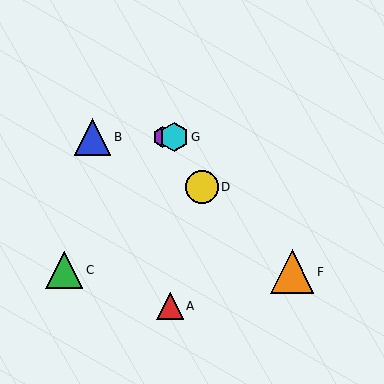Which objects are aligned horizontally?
Objects B, E, G are aligned horizontally.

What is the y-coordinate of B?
Object B is at y≈137.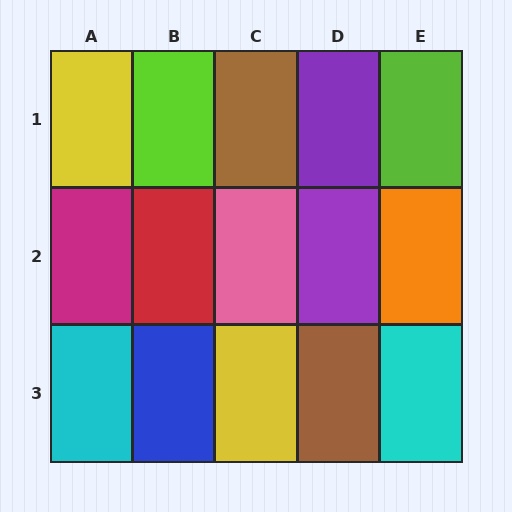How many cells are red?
1 cell is red.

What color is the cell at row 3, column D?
Brown.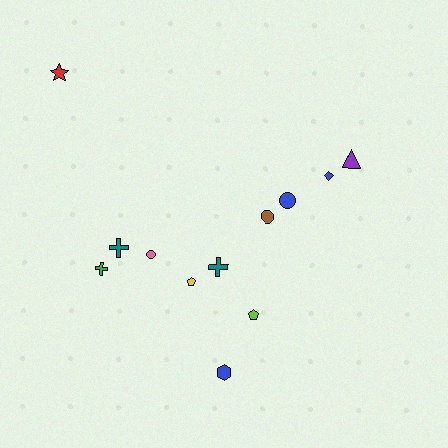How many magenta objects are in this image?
There are no magenta objects.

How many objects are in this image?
There are 12 objects.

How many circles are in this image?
There are 3 circles.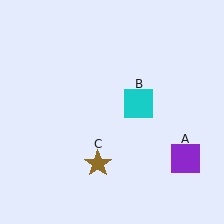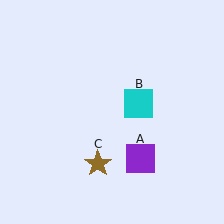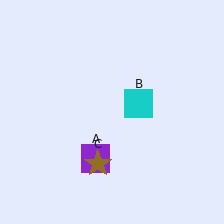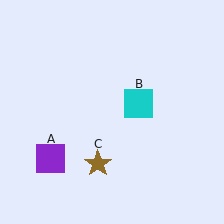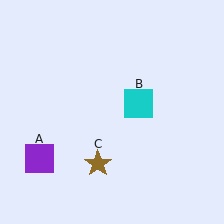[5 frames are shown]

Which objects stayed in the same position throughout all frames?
Cyan square (object B) and brown star (object C) remained stationary.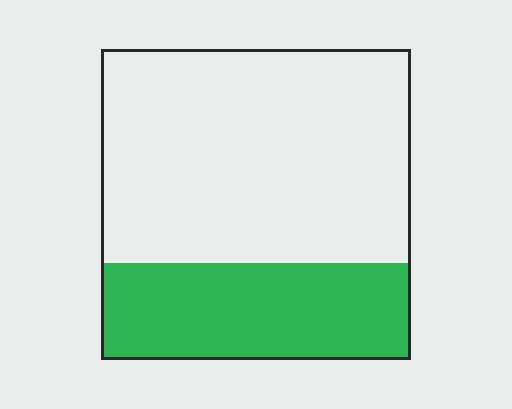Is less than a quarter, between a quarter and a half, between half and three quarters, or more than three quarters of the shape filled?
Between a quarter and a half.